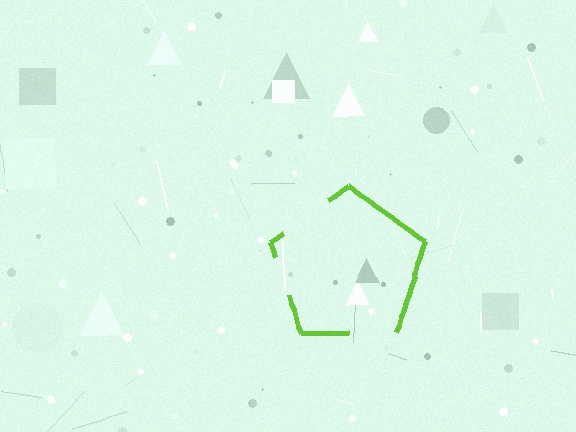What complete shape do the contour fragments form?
The contour fragments form a pentagon.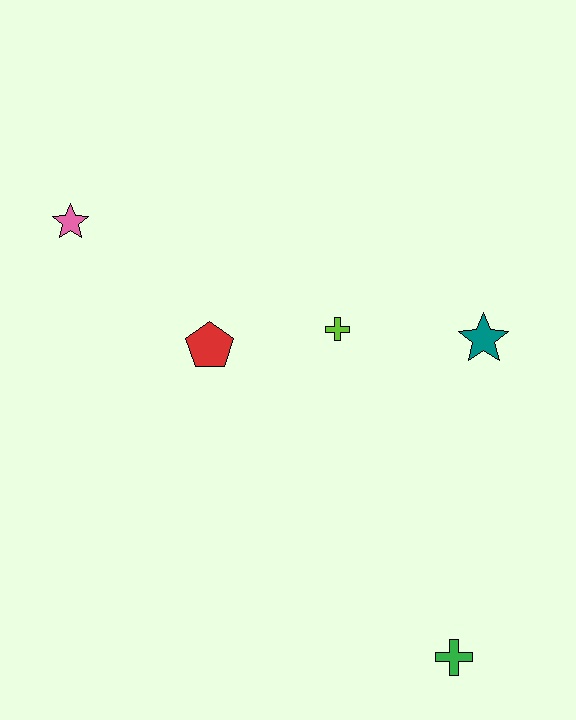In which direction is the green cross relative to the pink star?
The green cross is below the pink star.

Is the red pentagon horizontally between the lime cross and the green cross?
No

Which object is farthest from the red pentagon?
The green cross is farthest from the red pentagon.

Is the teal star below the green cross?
No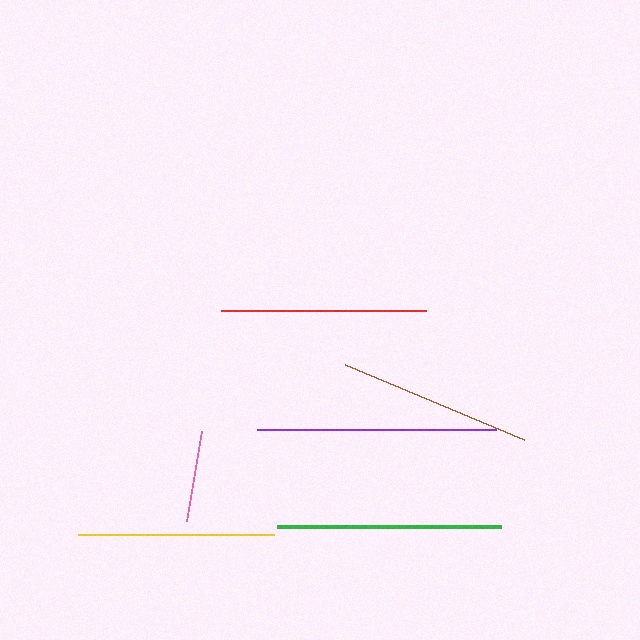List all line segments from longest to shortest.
From longest to shortest: purple, green, red, yellow, brown, pink.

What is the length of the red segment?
The red segment is approximately 204 pixels long.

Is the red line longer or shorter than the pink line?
The red line is longer than the pink line.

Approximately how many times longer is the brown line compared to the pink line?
The brown line is approximately 2.1 times the length of the pink line.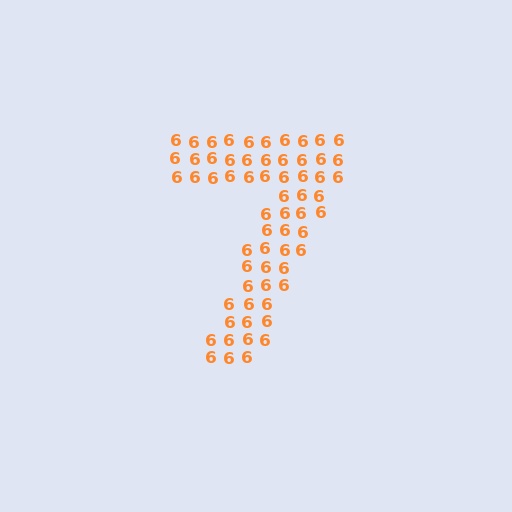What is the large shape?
The large shape is the digit 7.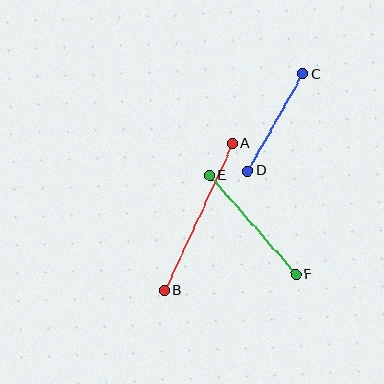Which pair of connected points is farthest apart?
Points A and B are farthest apart.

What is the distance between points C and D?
The distance is approximately 111 pixels.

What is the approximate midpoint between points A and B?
The midpoint is at approximately (198, 217) pixels.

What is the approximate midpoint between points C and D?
The midpoint is at approximately (275, 123) pixels.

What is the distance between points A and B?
The distance is approximately 162 pixels.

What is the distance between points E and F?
The distance is approximately 131 pixels.